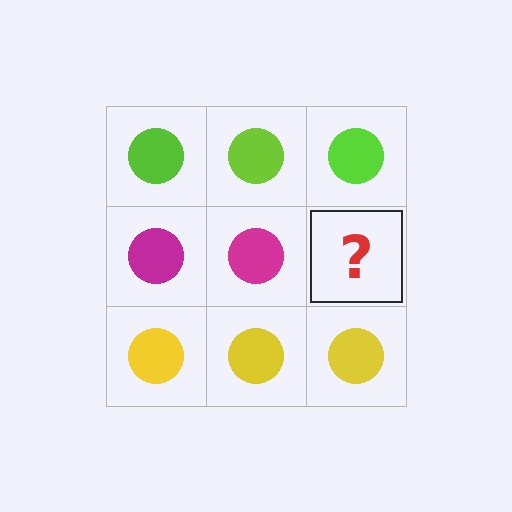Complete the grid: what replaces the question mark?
The question mark should be replaced with a magenta circle.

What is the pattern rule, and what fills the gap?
The rule is that each row has a consistent color. The gap should be filled with a magenta circle.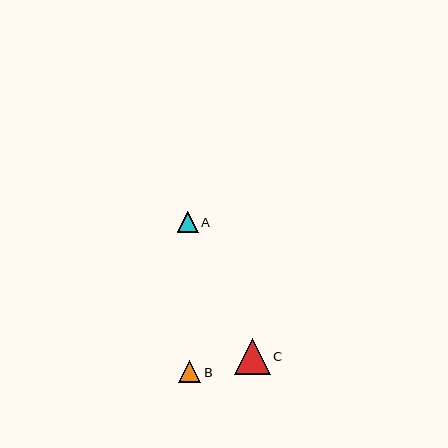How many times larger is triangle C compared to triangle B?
Triangle C is approximately 1.6 times the size of triangle B.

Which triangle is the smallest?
Triangle A is the smallest with a size of approximately 21 pixels.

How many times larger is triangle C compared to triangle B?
Triangle C is approximately 1.6 times the size of triangle B.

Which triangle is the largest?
Triangle C is the largest with a size of approximately 36 pixels.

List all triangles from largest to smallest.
From largest to smallest: C, B, A.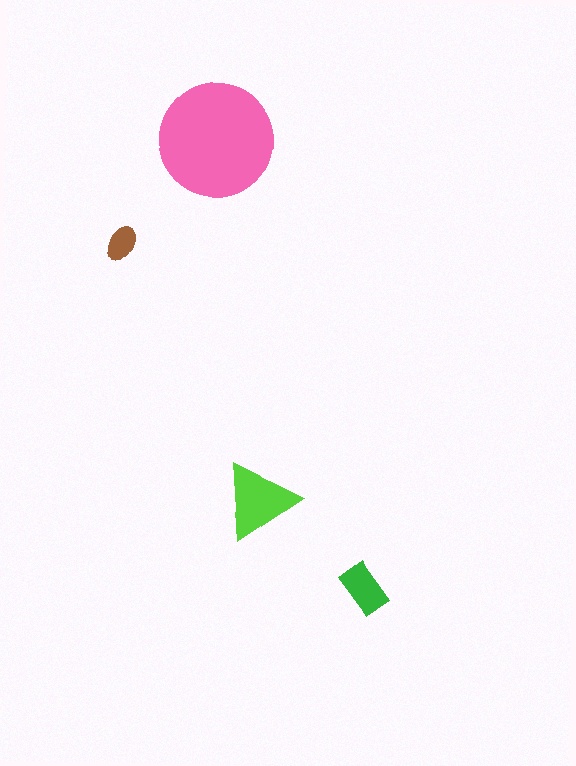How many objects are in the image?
There are 4 objects in the image.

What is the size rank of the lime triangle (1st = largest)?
2nd.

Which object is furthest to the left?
The brown ellipse is leftmost.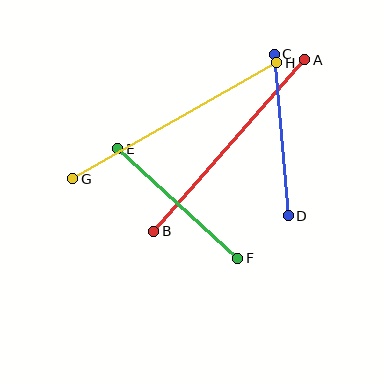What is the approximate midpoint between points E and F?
The midpoint is at approximately (178, 203) pixels.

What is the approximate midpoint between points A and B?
The midpoint is at approximately (229, 146) pixels.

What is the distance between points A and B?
The distance is approximately 228 pixels.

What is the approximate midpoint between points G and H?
The midpoint is at approximately (175, 121) pixels.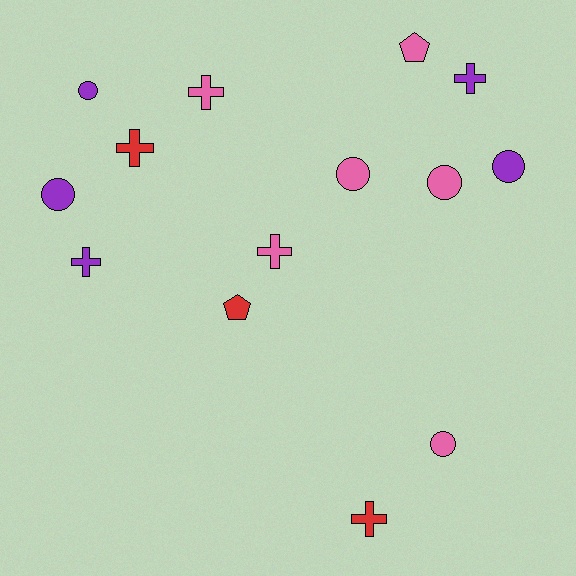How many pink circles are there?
There are 3 pink circles.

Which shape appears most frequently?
Cross, with 6 objects.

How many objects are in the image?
There are 14 objects.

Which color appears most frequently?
Pink, with 6 objects.